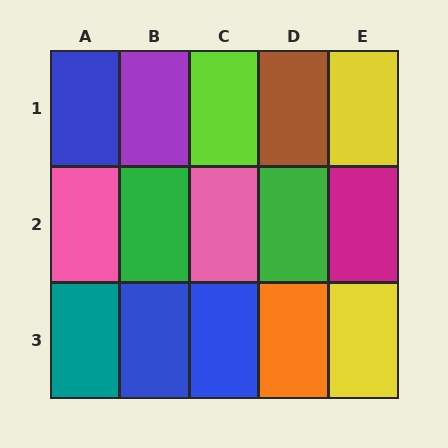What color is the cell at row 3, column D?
Orange.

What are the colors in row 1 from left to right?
Blue, purple, lime, brown, yellow.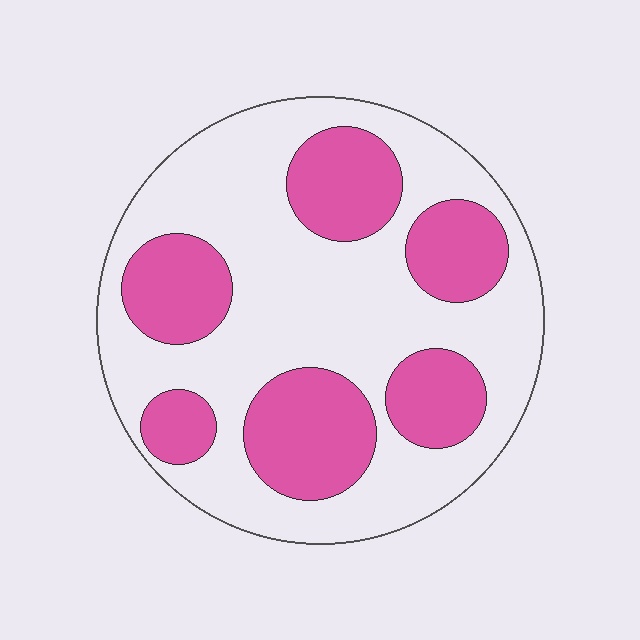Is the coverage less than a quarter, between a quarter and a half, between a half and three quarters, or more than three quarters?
Between a quarter and a half.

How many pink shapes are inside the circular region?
6.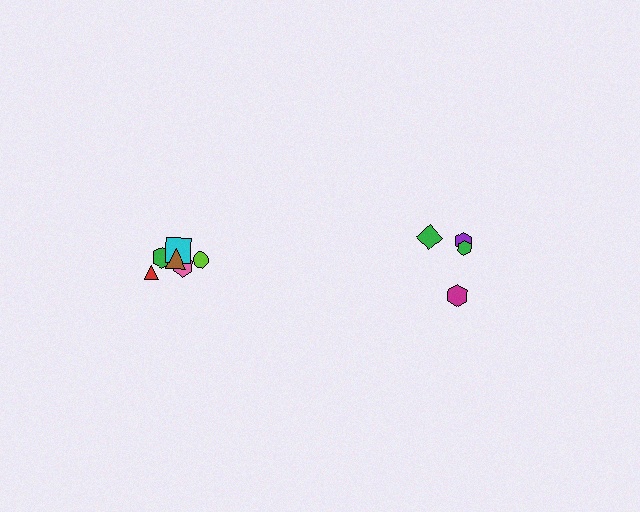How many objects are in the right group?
There are 4 objects.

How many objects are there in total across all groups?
There are 10 objects.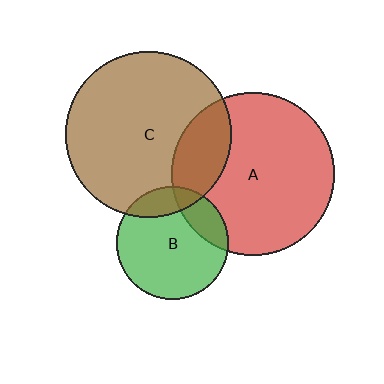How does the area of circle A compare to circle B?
Approximately 2.1 times.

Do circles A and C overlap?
Yes.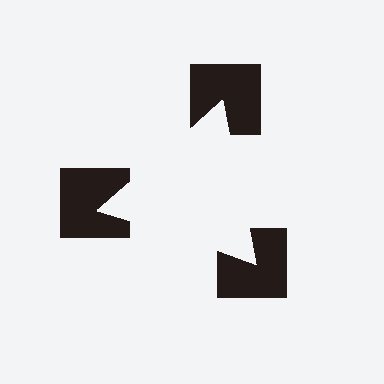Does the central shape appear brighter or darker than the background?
It typically appears slightly brighter than the background, even though no actual brightness change is drawn.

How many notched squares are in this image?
There are 3 — one at each vertex of the illusory triangle.